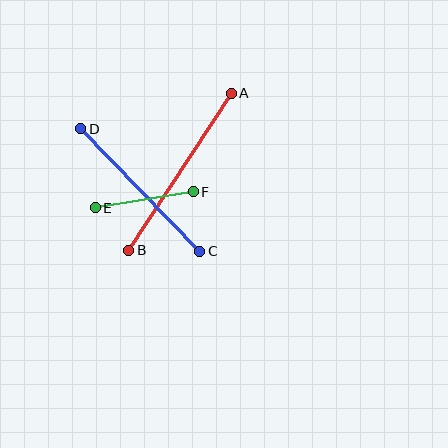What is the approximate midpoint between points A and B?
The midpoint is at approximately (180, 172) pixels.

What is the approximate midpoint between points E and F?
The midpoint is at approximately (144, 200) pixels.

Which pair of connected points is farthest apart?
Points A and B are farthest apart.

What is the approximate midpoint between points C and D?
The midpoint is at approximately (140, 190) pixels.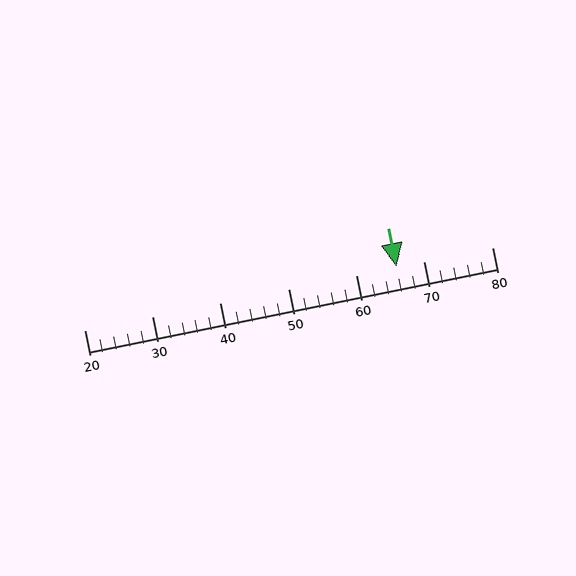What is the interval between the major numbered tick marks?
The major tick marks are spaced 10 units apart.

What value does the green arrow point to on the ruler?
The green arrow points to approximately 66.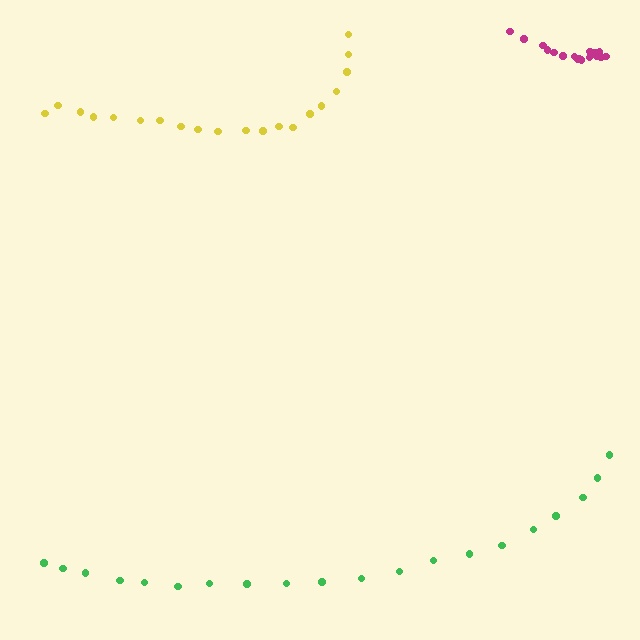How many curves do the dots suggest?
There are 3 distinct paths.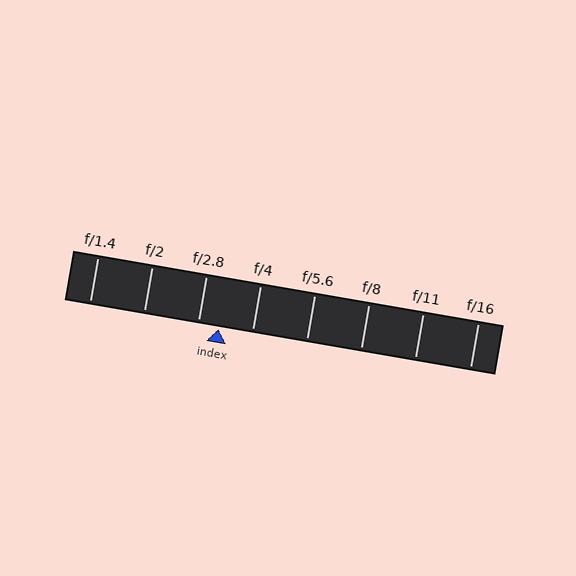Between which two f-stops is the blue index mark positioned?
The index mark is between f/2.8 and f/4.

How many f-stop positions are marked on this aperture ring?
There are 8 f-stop positions marked.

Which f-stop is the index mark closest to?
The index mark is closest to f/2.8.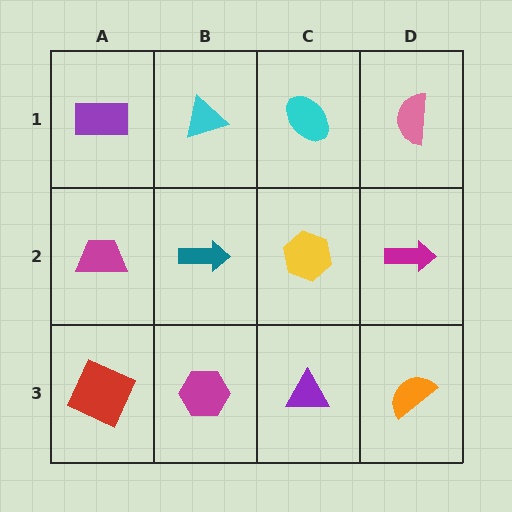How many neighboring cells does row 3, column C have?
3.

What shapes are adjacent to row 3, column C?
A yellow hexagon (row 2, column C), a magenta hexagon (row 3, column B), an orange semicircle (row 3, column D).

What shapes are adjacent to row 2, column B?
A cyan triangle (row 1, column B), a magenta hexagon (row 3, column B), a magenta trapezoid (row 2, column A), a yellow hexagon (row 2, column C).